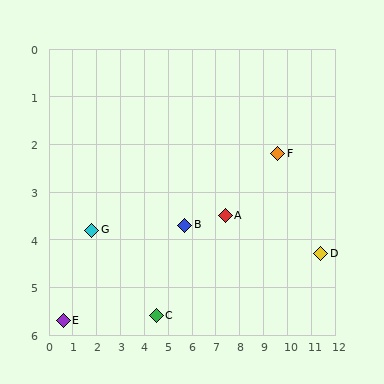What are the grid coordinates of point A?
Point A is at approximately (7.4, 3.5).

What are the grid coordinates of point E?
Point E is at approximately (0.6, 5.7).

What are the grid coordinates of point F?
Point F is at approximately (9.6, 2.2).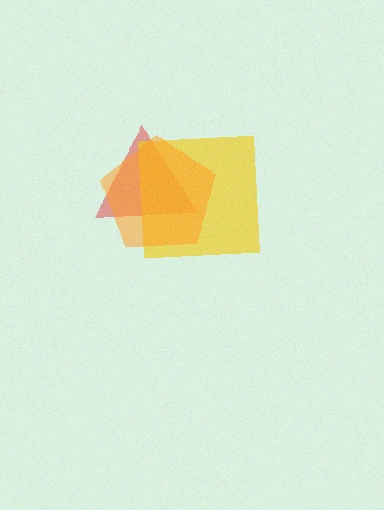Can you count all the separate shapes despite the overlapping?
Yes, there are 3 separate shapes.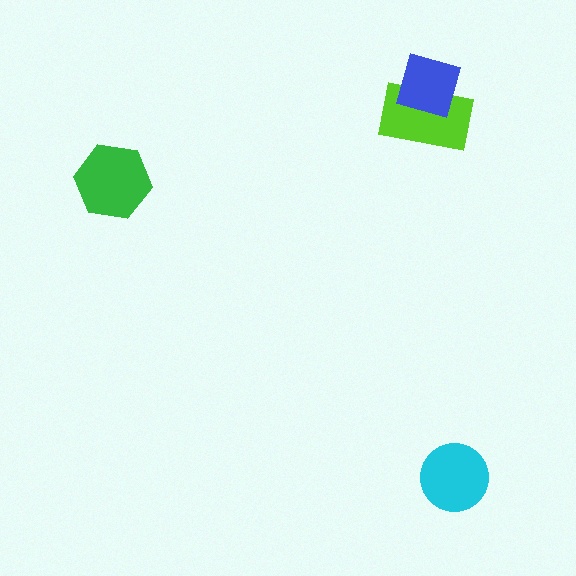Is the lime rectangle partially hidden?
Yes, it is partially covered by another shape.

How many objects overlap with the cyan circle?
0 objects overlap with the cyan circle.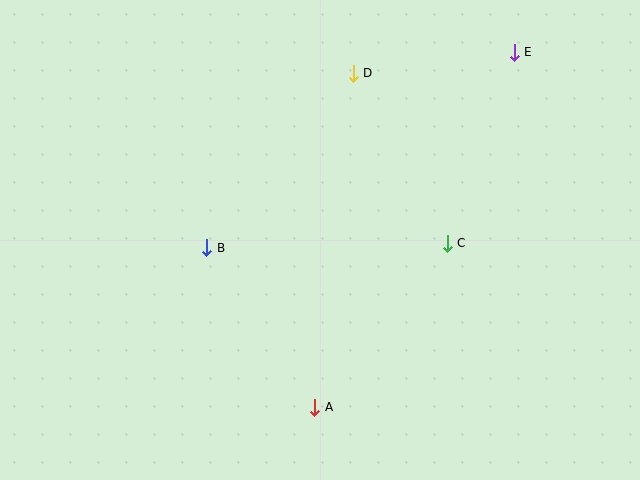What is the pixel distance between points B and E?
The distance between B and E is 365 pixels.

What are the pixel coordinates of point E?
Point E is at (514, 52).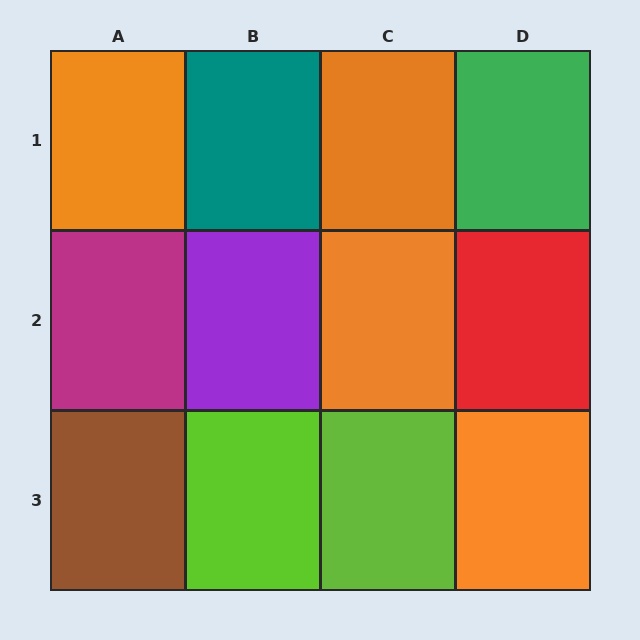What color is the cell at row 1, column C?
Orange.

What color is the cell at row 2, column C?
Orange.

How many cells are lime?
2 cells are lime.